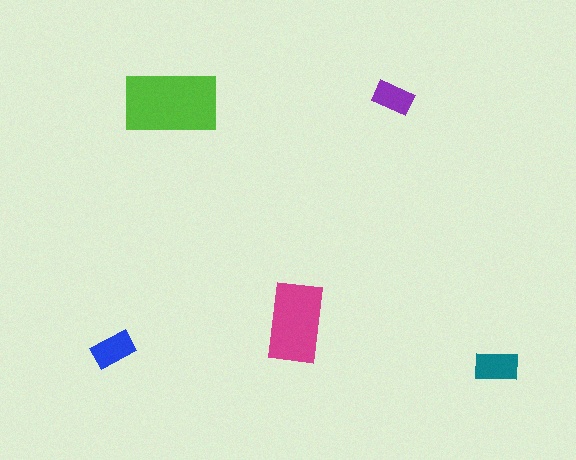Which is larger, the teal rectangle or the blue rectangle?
The teal one.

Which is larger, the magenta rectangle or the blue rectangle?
The magenta one.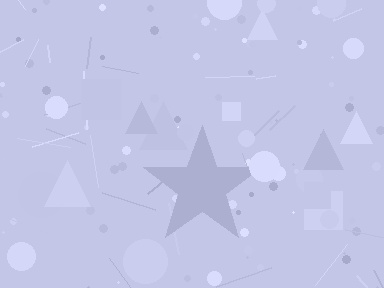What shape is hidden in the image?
A star is hidden in the image.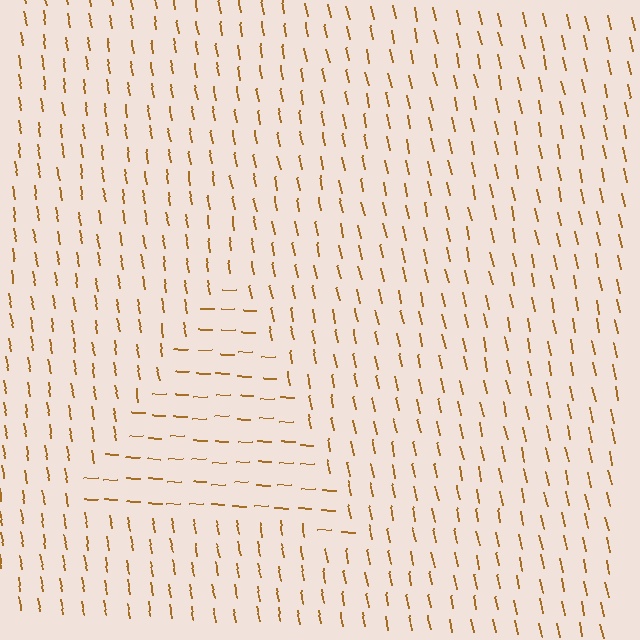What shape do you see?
I see a triangle.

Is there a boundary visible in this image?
Yes, there is a texture boundary formed by a change in line orientation.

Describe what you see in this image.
The image is filled with small brown line segments. A triangle region in the image has lines oriented differently from the surrounding lines, creating a visible texture boundary.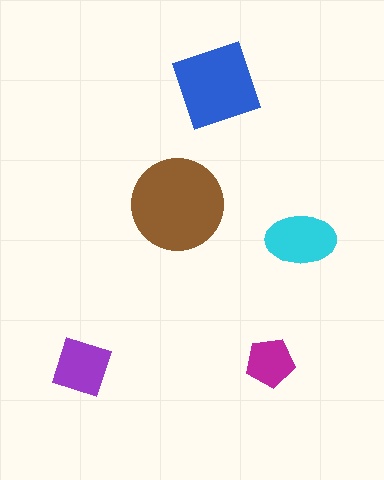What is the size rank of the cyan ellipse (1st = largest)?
3rd.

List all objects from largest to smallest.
The brown circle, the blue diamond, the cyan ellipse, the purple square, the magenta pentagon.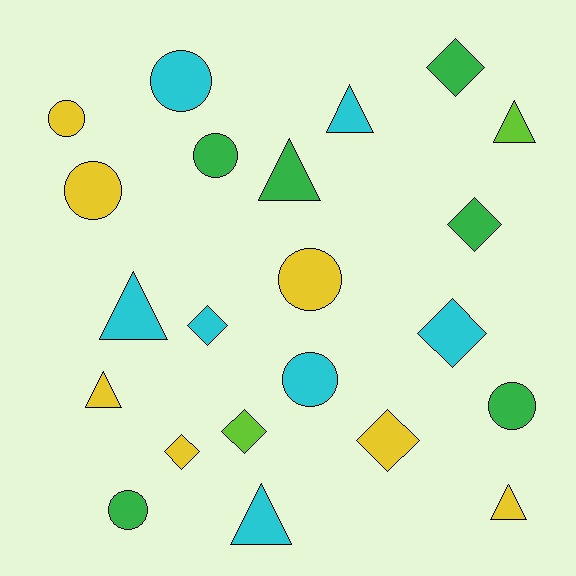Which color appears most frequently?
Cyan, with 7 objects.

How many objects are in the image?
There are 22 objects.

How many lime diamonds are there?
There is 1 lime diamond.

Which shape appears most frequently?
Circle, with 8 objects.